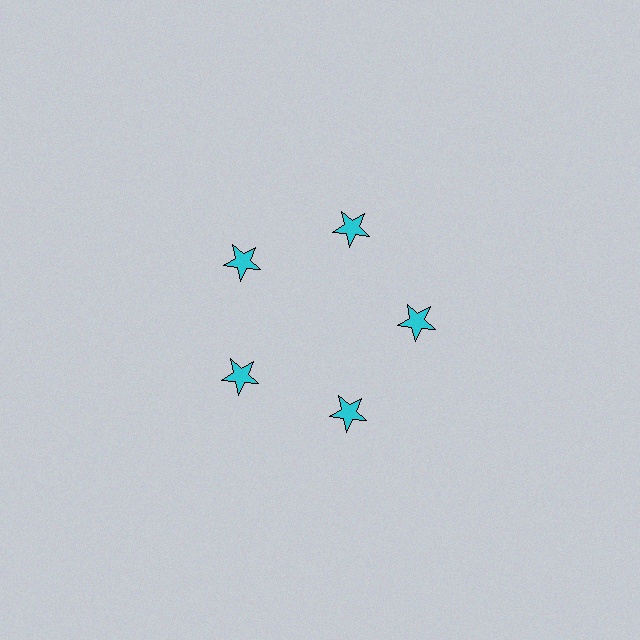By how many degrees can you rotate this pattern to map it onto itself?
The pattern maps onto itself every 72 degrees of rotation.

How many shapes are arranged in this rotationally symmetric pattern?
There are 5 shapes, arranged in 5 groups of 1.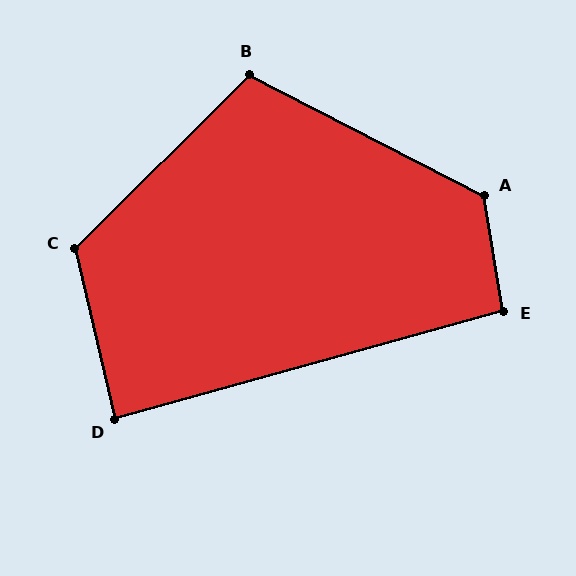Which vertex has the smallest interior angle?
D, at approximately 88 degrees.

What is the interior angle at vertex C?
Approximately 121 degrees (obtuse).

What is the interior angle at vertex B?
Approximately 108 degrees (obtuse).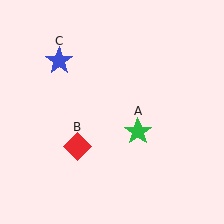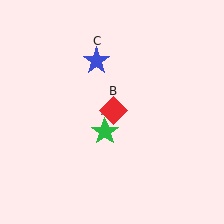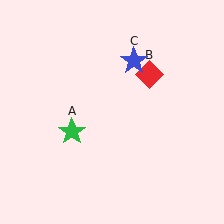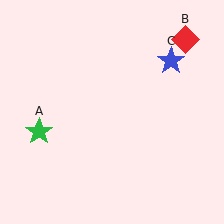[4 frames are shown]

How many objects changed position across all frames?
3 objects changed position: green star (object A), red diamond (object B), blue star (object C).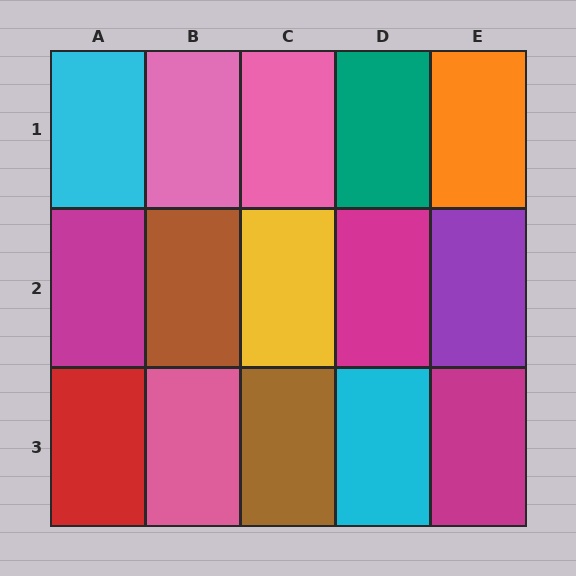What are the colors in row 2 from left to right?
Magenta, brown, yellow, magenta, purple.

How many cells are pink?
3 cells are pink.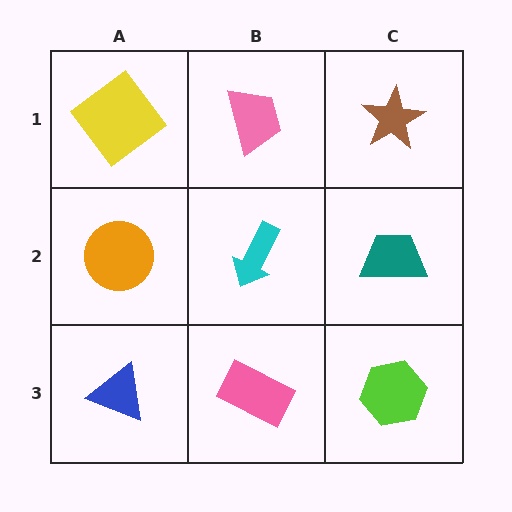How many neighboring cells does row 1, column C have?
2.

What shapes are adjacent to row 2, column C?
A brown star (row 1, column C), a lime hexagon (row 3, column C), a cyan arrow (row 2, column B).